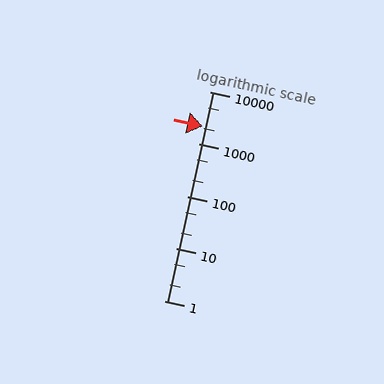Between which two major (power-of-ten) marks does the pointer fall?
The pointer is between 1000 and 10000.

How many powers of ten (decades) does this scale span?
The scale spans 4 decades, from 1 to 10000.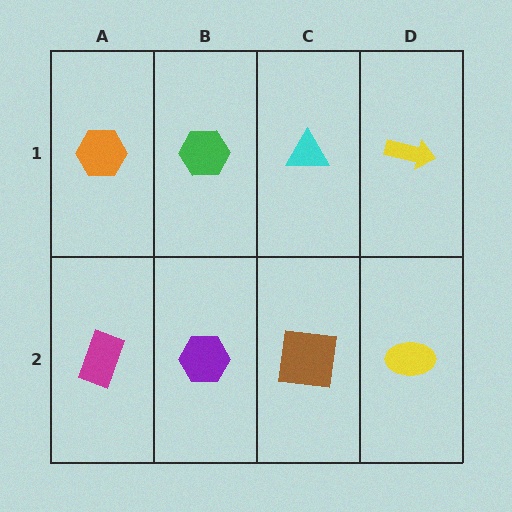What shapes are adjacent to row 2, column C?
A cyan triangle (row 1, column C), a purple hexagon (row 2, column B), a yellow ellipse (row 2, column D).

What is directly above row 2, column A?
An orange hexagon.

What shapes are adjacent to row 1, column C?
A brown square (row 2, column C), a green hexagon (row 1, column B), a yellow arrow (row 1, column D).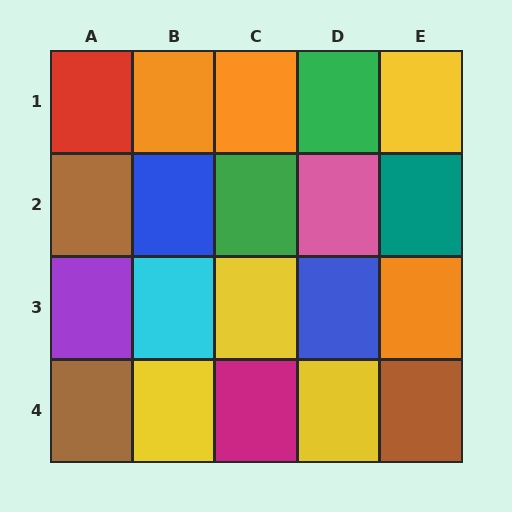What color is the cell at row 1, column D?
Green.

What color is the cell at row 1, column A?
Red.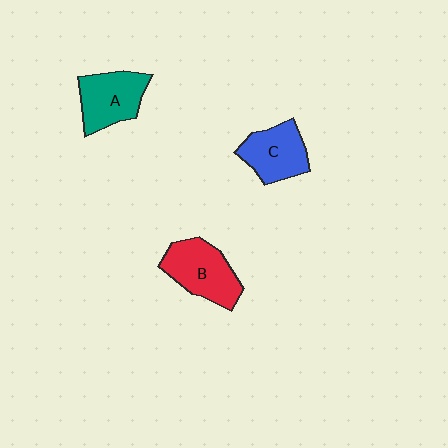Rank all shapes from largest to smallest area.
From largest to smallest: B (red), A (teal), C (blue).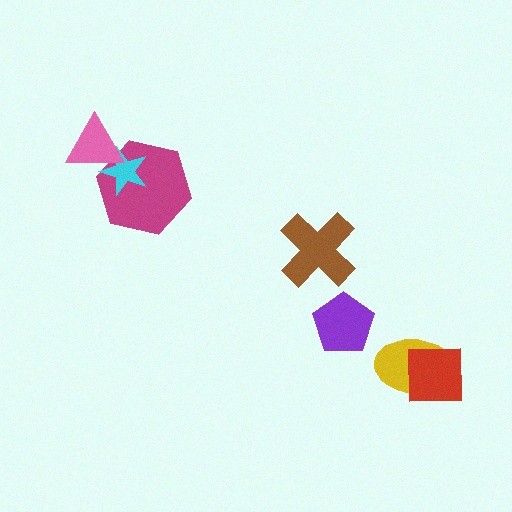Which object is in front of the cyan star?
The pink triangle is in front of the cyan star.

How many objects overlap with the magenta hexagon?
2 objects overlap with the magenta hexagon.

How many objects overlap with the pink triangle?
2 objects overlap with the pink triangle.